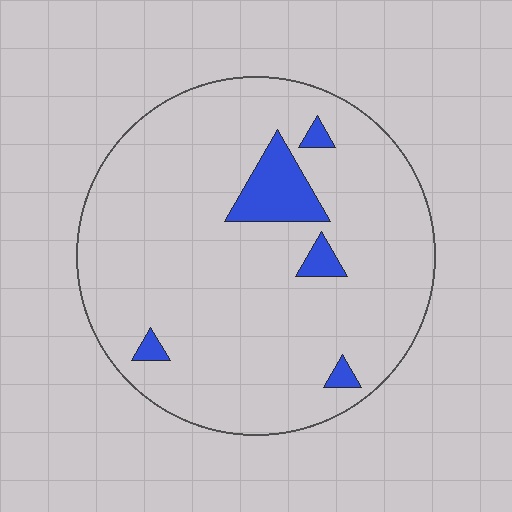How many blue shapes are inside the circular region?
5.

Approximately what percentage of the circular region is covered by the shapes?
Approximately 10%.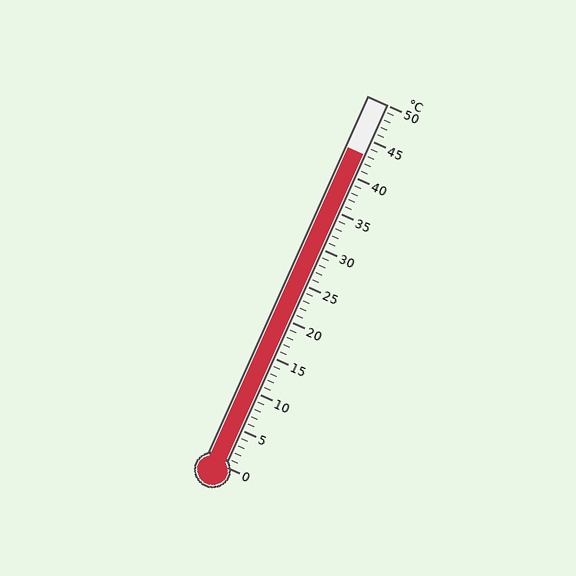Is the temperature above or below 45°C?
The temperature is below 45°C.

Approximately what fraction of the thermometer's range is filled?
The thermometer is filled to approximately 85% of its range.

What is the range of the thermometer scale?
The thermometer scale ranges from 0°C to 50°C.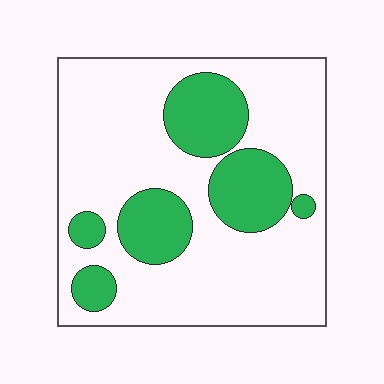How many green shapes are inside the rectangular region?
6.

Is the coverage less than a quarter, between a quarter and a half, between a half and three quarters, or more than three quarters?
Between a quarter and a half.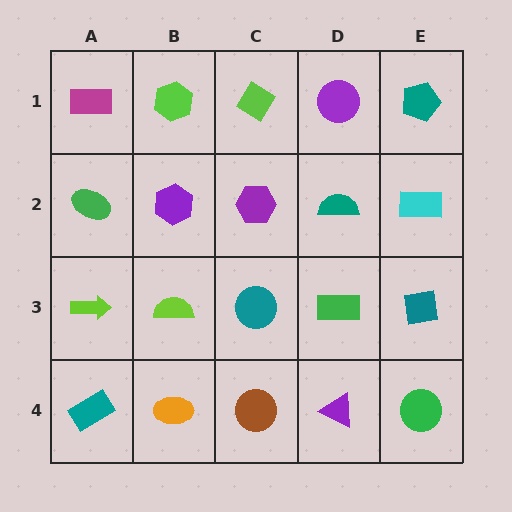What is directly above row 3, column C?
A purple hexagon.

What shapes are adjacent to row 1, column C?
A purple hexagon (row 2, column C), a lime hexagon (row 1, column B), a purple circle (row 1, column D).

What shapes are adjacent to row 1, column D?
A teal semicircle (row 2, column D), a lime diamond (row 1, column C), a teal pentagon (row 1, column E).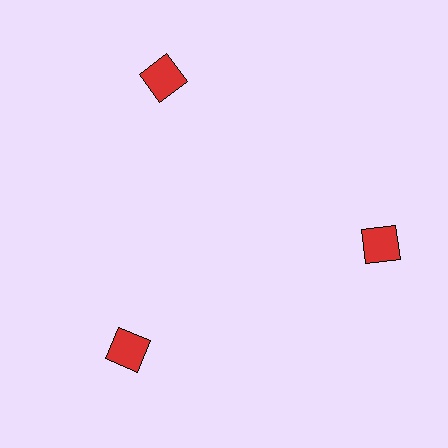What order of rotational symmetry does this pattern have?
This pattern has 3-fold rotational symmetry.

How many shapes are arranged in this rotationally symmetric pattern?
There are 3 shapes, arranged in 3 groups of 1.